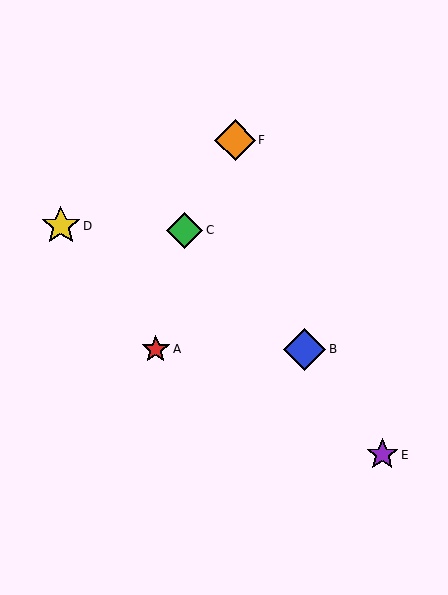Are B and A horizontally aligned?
Yes, both are at y≈349.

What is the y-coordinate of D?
Object D is at y≈226.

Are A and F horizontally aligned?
No, A is at y≈349 and F is at y≈140.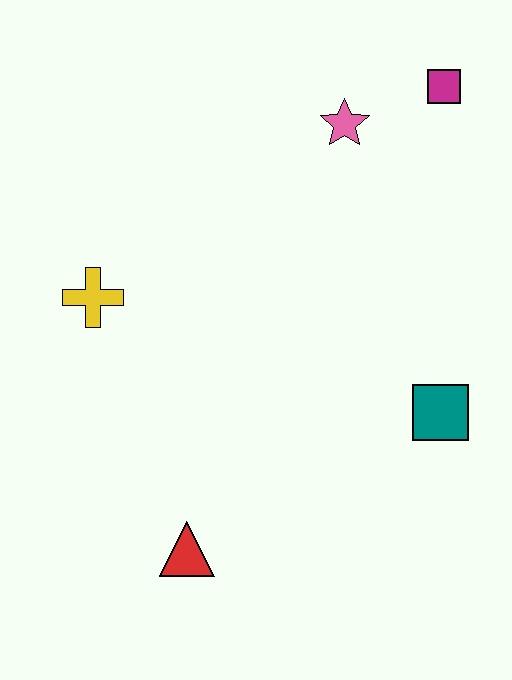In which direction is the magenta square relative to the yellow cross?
The magenta square is to the right of the yellow cross.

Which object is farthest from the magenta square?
The red triangle is farthest from the magenta square.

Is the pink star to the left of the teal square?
Yes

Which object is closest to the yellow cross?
The red triangle is closest to the yellow cross.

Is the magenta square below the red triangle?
No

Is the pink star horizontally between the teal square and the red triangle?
Yes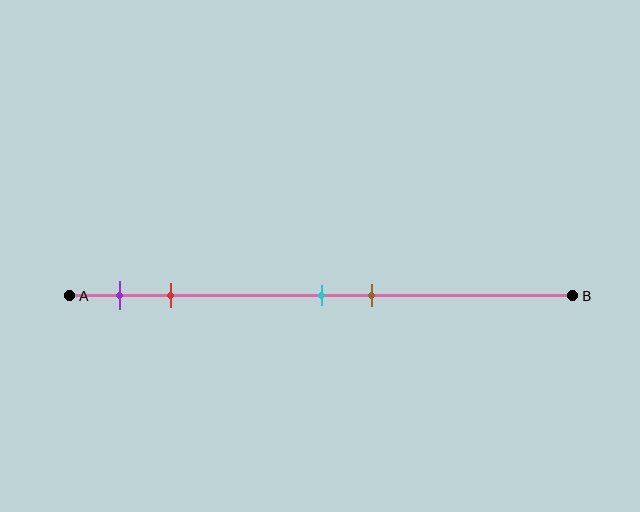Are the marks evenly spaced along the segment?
No, the marks are not evenly spaced.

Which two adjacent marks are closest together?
The cyan and brown marks are the closest adjacent pair.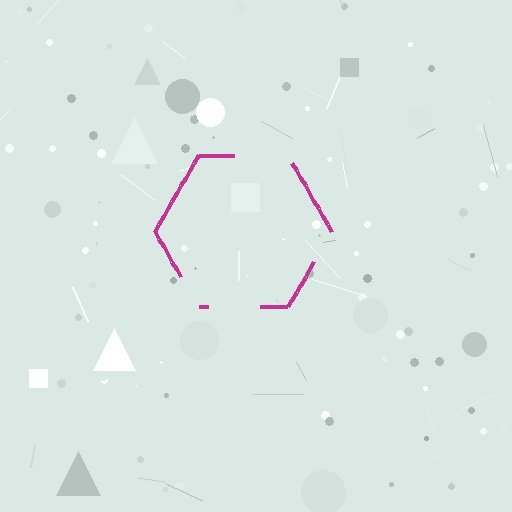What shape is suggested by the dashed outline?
The dashed outline suggests a hexagon.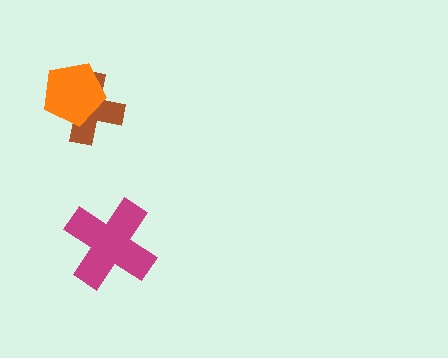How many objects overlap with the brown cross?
1 object overlaps with the brown cross.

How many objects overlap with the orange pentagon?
1 object overlaps with the orange pentagon.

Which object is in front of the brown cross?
The orange pentagon is in front of the brown cross.